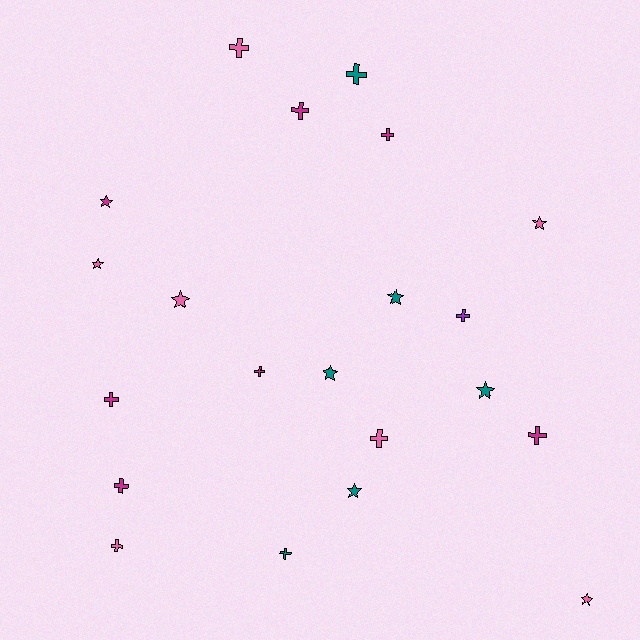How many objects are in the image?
There are 21 objects.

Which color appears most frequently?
Pink, with 7 objects.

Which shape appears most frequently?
Cross, with 12 objects.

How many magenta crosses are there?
There are 6 magenta crosses.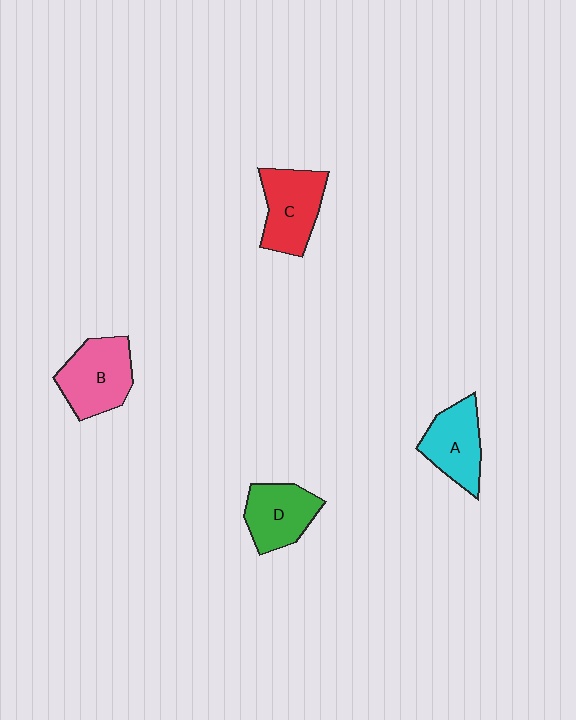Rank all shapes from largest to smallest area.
From largest to smallest: B (pink), C (red), A (cyan), D (green).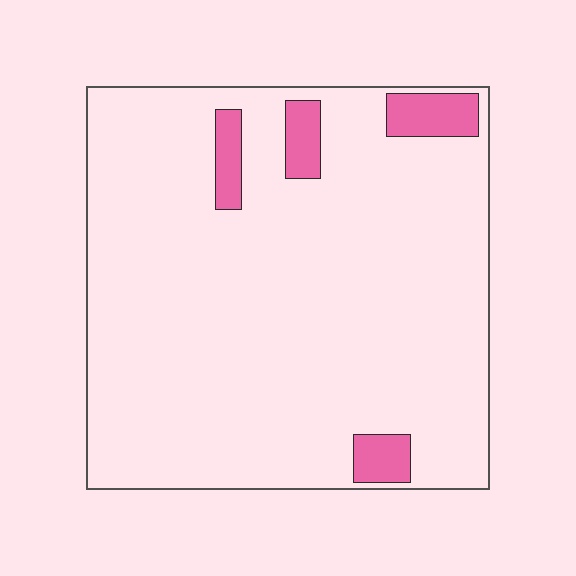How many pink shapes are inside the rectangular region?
4.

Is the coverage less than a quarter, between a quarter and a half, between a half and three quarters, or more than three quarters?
Less than a quarter.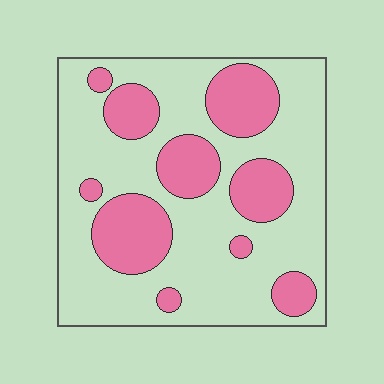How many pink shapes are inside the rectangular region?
10.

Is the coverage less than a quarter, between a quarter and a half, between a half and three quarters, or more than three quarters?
Between a quarter and a half.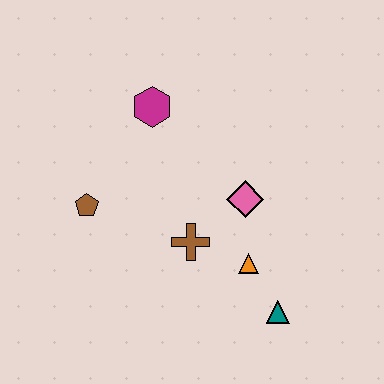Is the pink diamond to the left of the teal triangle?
Yes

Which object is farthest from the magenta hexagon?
The teal triangle is farthest from the magenta hexagon.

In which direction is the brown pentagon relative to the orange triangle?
The brown pentagon is to the left of the orange triangle.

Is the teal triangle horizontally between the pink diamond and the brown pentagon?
No